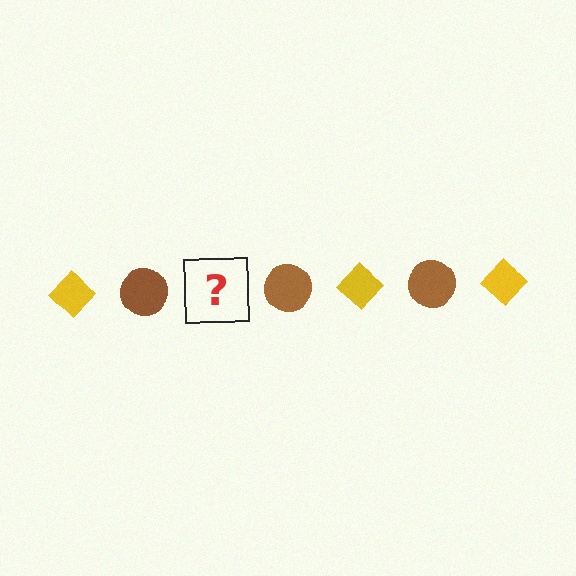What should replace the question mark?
The question mark should be replaced with a yellow diamond.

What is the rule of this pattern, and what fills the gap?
The rule is that the pattern alternates between yellow diamond and brown circle. The gap should be filled with a yellow diamond.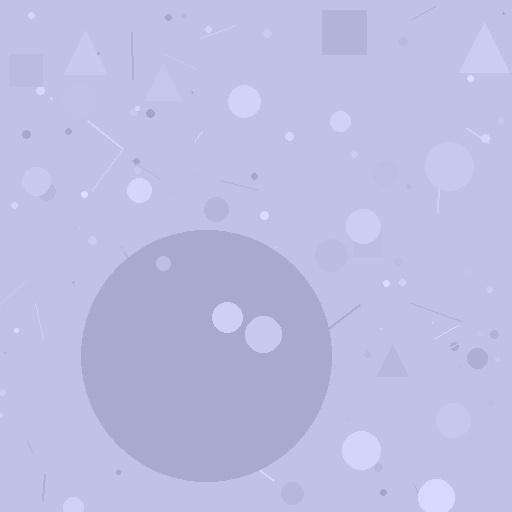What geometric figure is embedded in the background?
A circle is embedded in the background.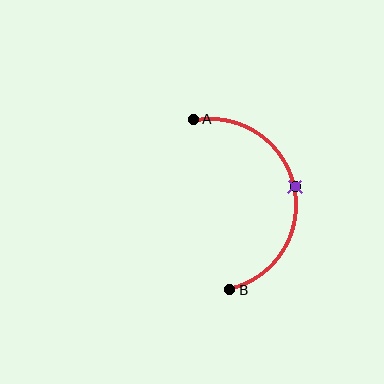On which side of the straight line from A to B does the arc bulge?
The arc bulges to the right of the straight line connecting A and B.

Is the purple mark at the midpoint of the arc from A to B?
Yes. The purple mark lies on the arc at equal arc-length from both A and B — it is the arc midpoint.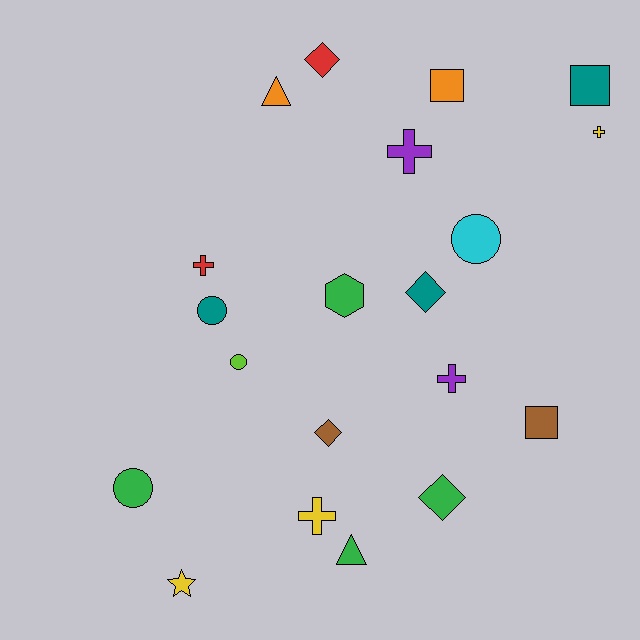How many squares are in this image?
There are 3 squares.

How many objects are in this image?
There are 20 objects.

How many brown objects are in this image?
There are 2 brown objects.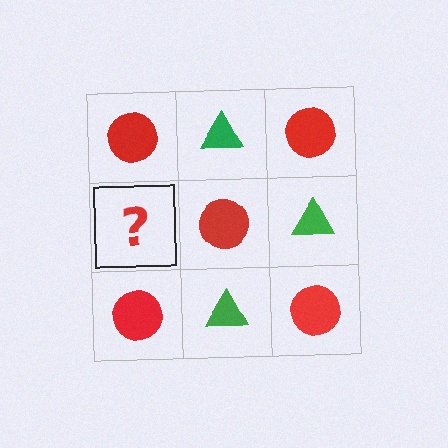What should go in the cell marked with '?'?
The missing cell should contain a green triangle.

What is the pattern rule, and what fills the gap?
The rule is that it alternates red circle and green triangle in a checkerboard pattern. The gap should be filled with a green triangle.